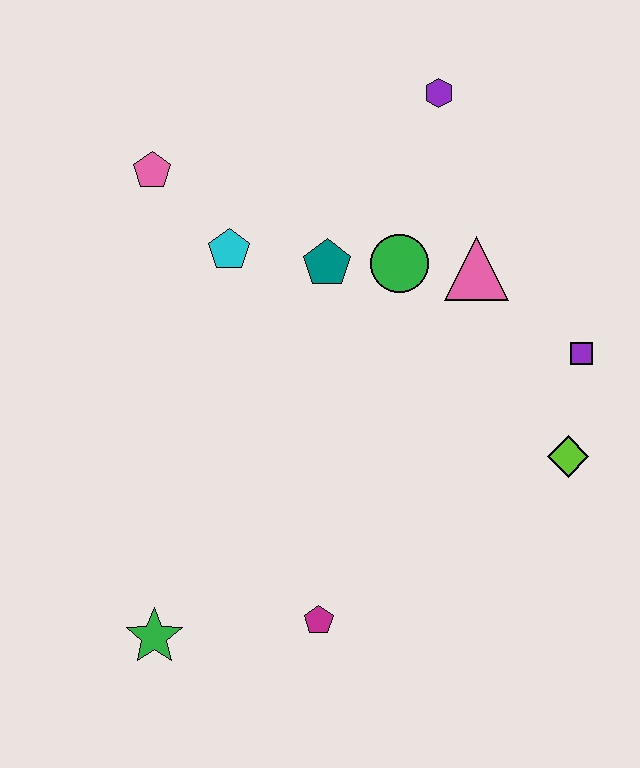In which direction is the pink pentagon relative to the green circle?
The pink pentagon is to the left of the green circle.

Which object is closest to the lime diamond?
The purple square is closest to the lime diamond.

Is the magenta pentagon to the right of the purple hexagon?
No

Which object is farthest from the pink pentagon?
The lime diamond is farthest from the pink pentagon.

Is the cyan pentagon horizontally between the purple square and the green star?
Yes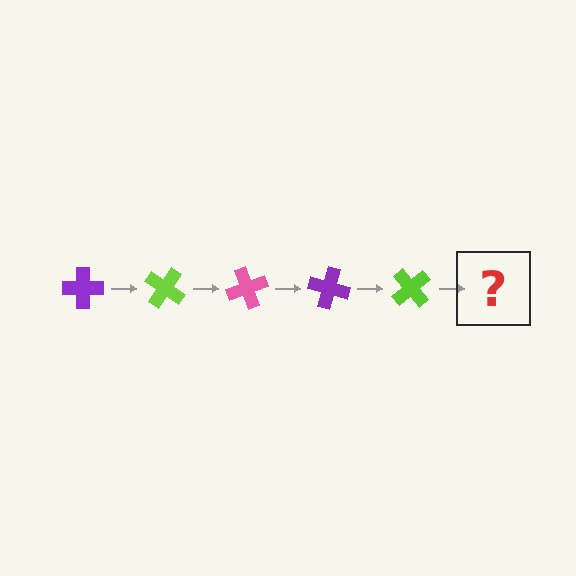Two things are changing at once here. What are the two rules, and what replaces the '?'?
The two rules are that it rotates 35 degrees each step and the color cycles through purple, lime, and pink. The '?' should be a pink cross, rotated 175 degrees from the start.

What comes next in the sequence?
The next element should be a pink cross, rotated 175 degrees from the start.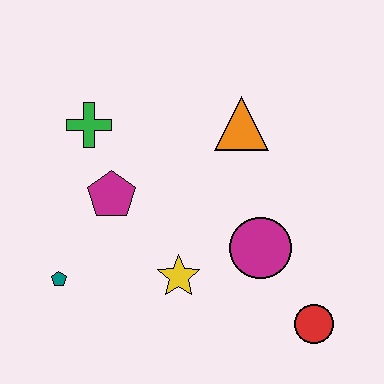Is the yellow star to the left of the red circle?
Yes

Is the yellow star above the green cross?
No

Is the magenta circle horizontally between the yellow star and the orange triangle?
No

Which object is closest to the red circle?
The magenta circle is closest to the red circle.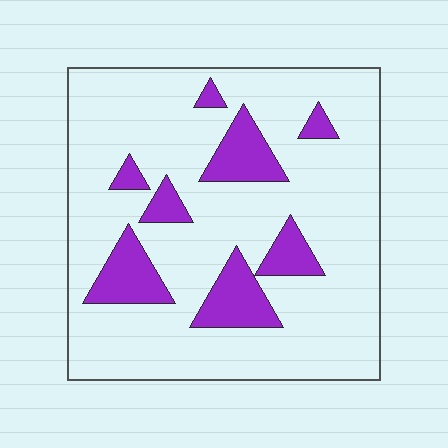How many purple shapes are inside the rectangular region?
8.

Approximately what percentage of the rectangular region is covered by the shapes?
Approximately 20%.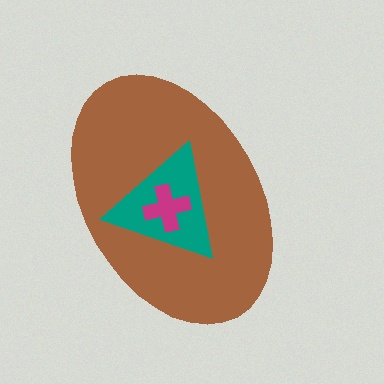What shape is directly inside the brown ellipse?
The teal triangle.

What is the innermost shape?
The magenta cross.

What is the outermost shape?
The brown ellipse.